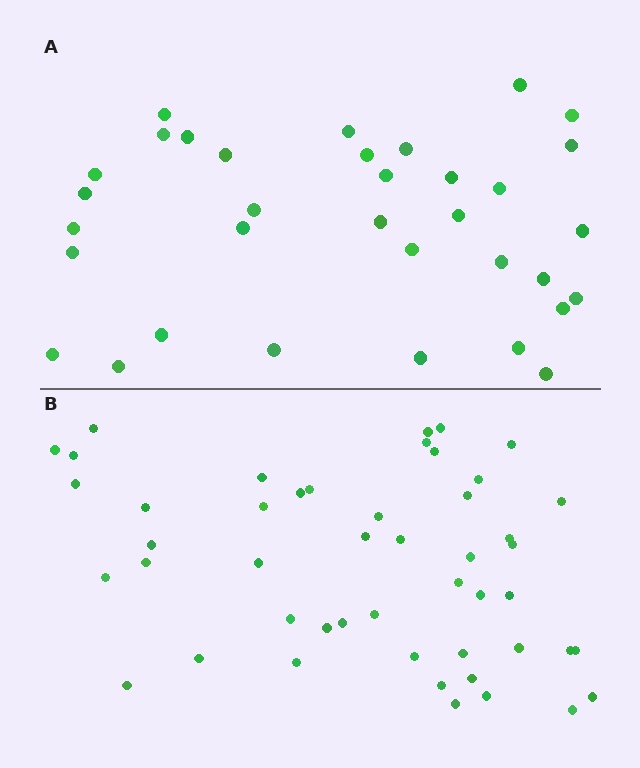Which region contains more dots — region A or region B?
Region B (the bottom region) has more dots.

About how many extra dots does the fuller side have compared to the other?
Region B has approximately 15 more dots than region A.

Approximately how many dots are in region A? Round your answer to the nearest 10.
About 30 dots. (The exact count is 34, which rounds to 30.)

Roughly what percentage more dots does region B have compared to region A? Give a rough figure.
About 40% more.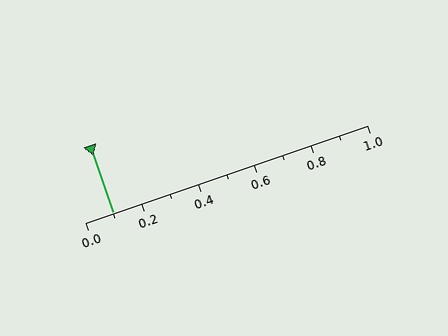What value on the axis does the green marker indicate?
The marker indicates approximately 0.1.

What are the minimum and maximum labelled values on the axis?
The axis runs from 0.0 to 1.0.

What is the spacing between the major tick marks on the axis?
The major ticks are spaced 0.2 apart.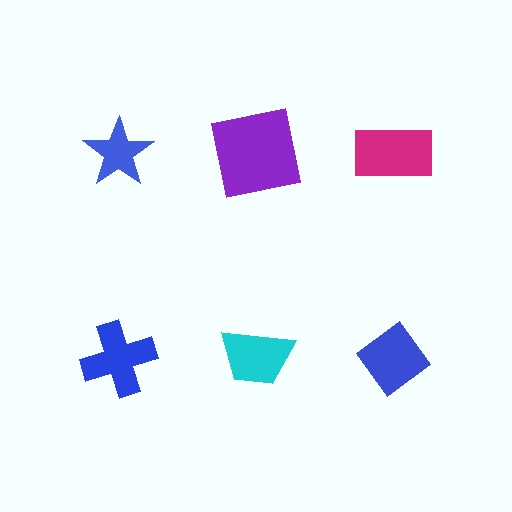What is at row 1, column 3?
A magenta rectangle.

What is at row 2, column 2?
A cyan trapezoid.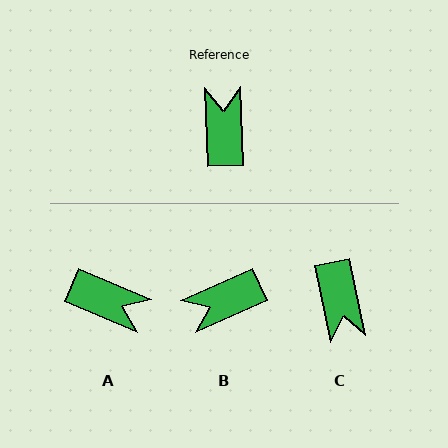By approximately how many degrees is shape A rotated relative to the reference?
Approximately 115 degrees clockwise.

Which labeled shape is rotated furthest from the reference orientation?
C, about 171 degrees away.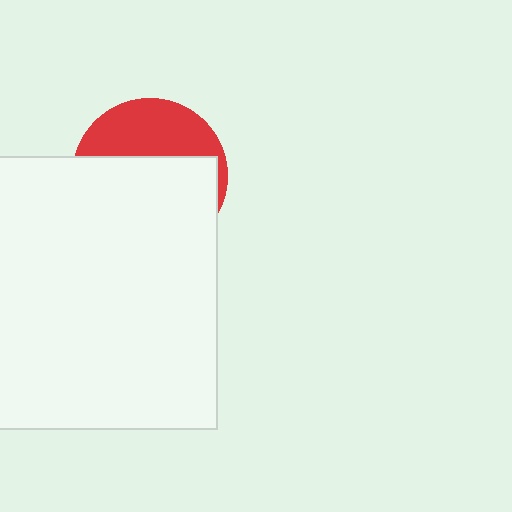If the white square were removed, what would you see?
You would see the complete red circle.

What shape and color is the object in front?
The object in front is a white square.